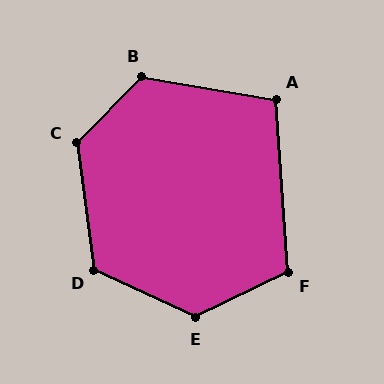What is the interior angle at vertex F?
Approximately 112 degrees (obtuse).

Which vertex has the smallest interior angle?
A, at approximately 103 degrees.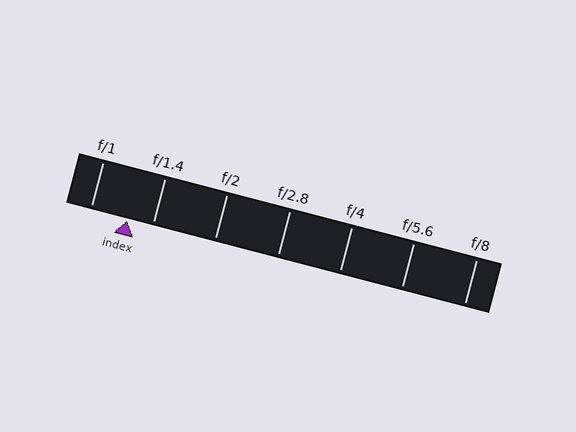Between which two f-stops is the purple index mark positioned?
The index mark is between f/1 and f/1.4.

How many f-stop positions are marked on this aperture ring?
There are 7 f-stop positions marked.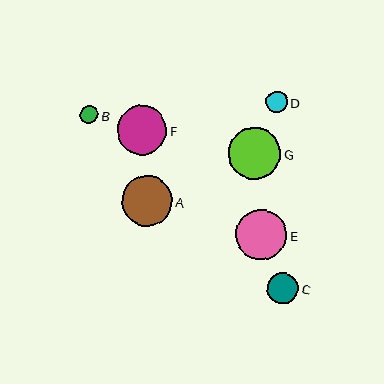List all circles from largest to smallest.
From largest to smallest: G, E, A, F, C, D, B.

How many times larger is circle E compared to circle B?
Circle E is approximately 2.7 times the size of circle B.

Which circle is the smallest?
Circle B is the smallest with a size of approximately 19 pixels.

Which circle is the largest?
Circle G is the largest with a size of approximately 52 pixels.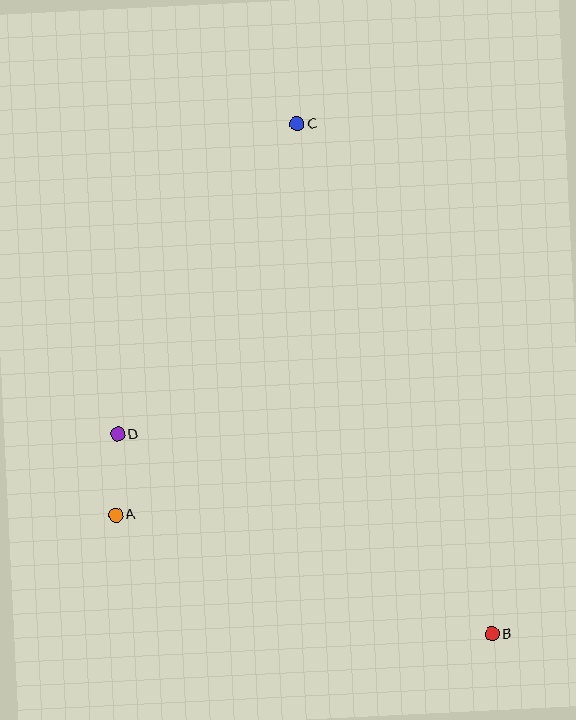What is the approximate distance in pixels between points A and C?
The distance between A and C is approximately 431 pixels.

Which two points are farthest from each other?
Points B and C are farthest from each other.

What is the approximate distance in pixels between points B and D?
The distance between B and D is approximately 424 pixels.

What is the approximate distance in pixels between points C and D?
The distance between C and D is approximately 358 pixels.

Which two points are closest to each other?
Points A and D are closest to each other.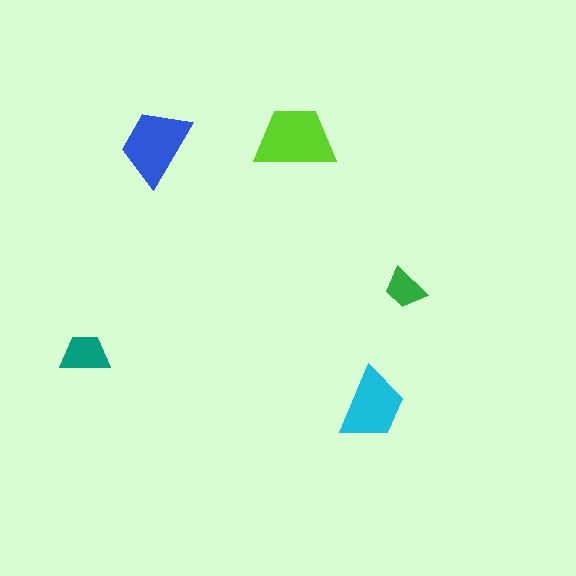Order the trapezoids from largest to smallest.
the lime one, the blue one, the cyan one, the teal one, the green one.